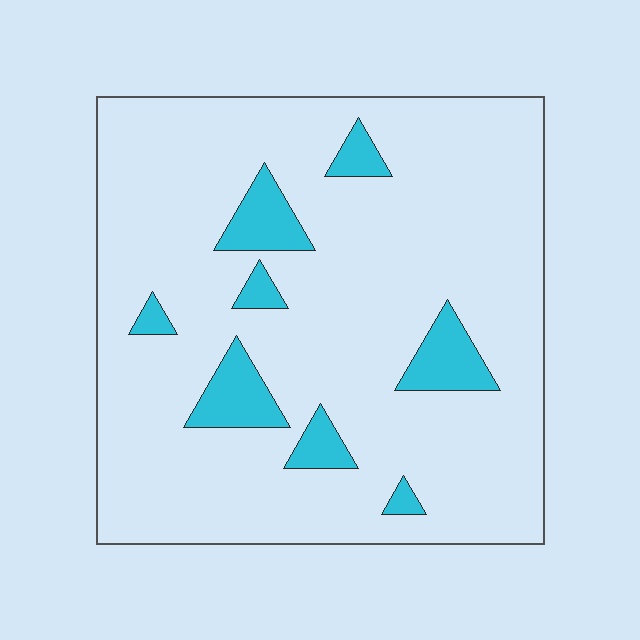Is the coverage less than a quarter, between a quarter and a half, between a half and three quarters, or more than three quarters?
Less than a quarter.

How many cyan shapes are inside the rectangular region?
8.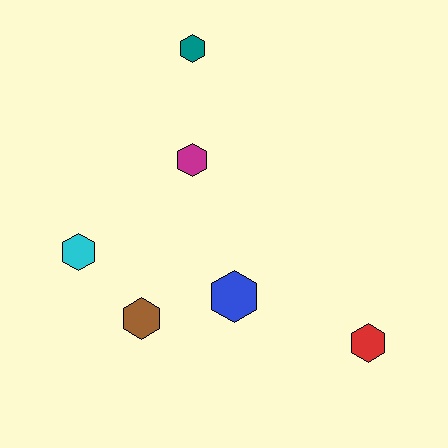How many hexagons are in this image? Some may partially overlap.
There are 6 hexagons.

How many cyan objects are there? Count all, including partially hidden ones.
There is 1 cyan object.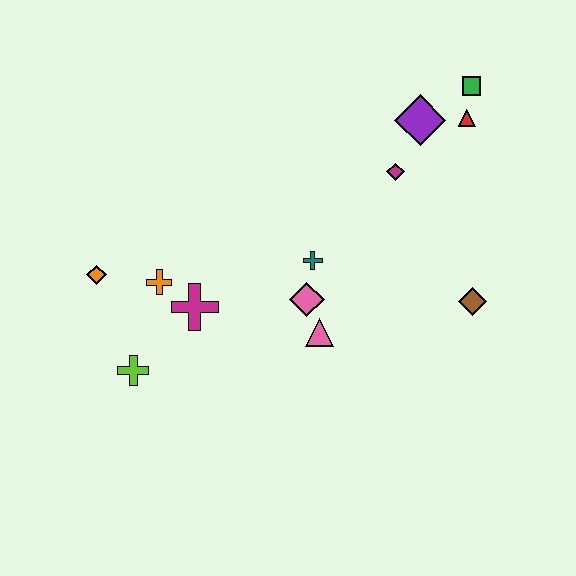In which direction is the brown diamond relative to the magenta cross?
The brown diamond is to the right of the magenta cross.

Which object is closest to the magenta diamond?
The purple diamond is closest to the magenta diamond.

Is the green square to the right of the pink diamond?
Yes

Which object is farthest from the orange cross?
The green square is farthest from the orange cross.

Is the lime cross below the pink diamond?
Yes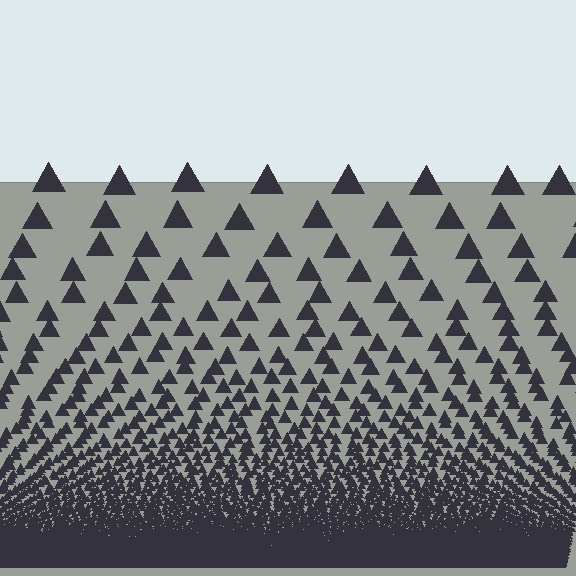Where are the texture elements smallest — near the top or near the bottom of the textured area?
Near the bottom.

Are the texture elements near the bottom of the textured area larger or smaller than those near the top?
Smaller. The gradient is inverted — elements near the bottom are smaller and denser.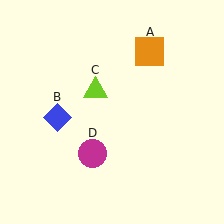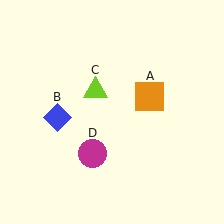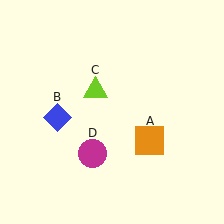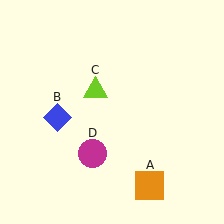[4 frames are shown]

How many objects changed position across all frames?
1 object changed position: orange square (object A).